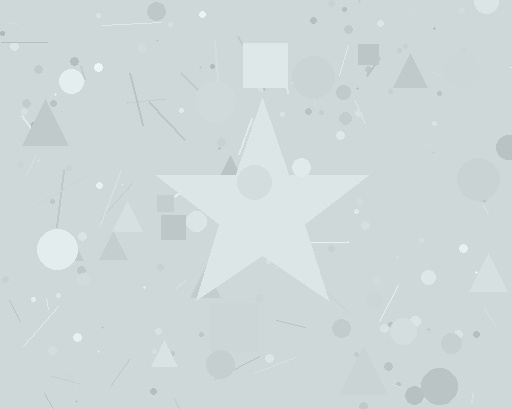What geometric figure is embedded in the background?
A star is embedded in the background.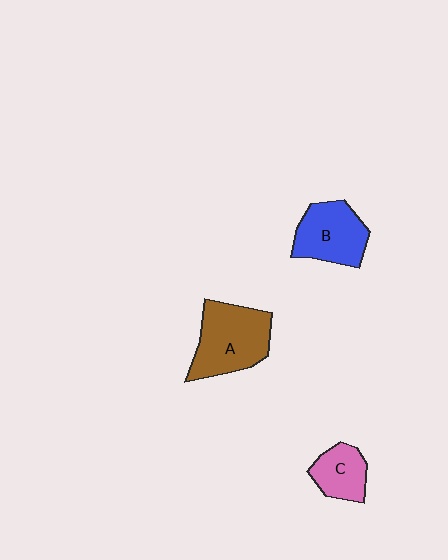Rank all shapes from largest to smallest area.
From largest to smallest: A (brown), B (blue), C (pink).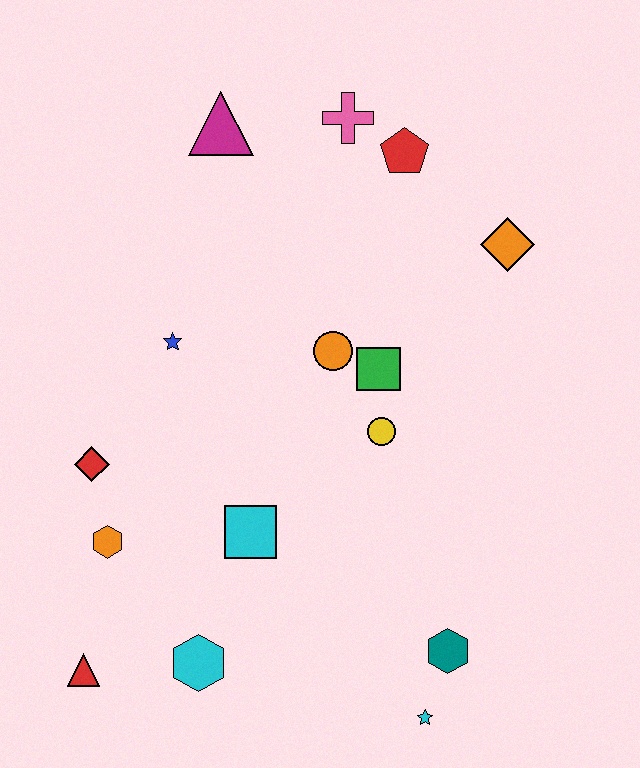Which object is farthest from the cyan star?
The magenta triangle is farthest from the cyan star.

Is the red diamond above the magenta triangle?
No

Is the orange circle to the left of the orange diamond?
Yes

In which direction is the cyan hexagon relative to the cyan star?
The cyan hexagon is to the left of the cyan star.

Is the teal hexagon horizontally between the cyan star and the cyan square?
No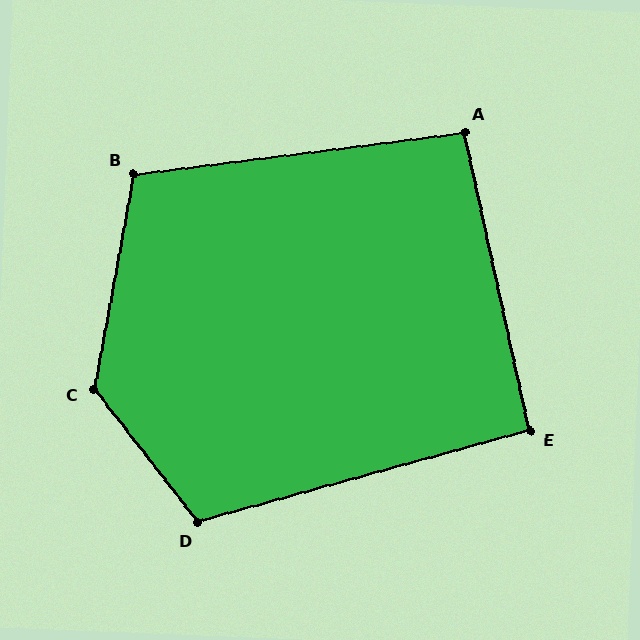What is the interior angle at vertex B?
Approximately 108 degrees (obtuse).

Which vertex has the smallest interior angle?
E, at approximately 93 degrees.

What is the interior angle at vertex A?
Approximately 95 degrees (obtuse).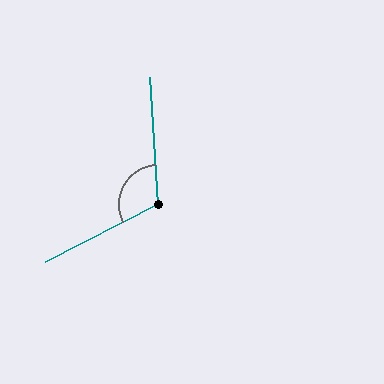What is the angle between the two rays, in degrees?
Approximately 114 degrees.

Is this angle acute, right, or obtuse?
It is obtuse.